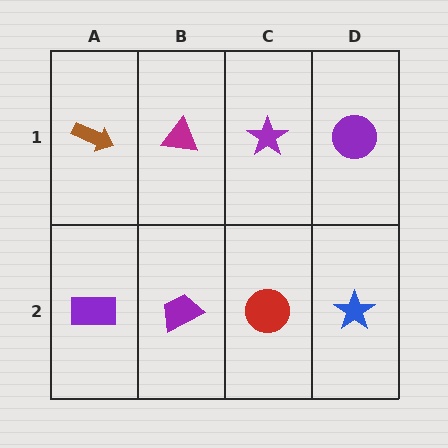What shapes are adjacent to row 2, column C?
A purple star (row 1, column C), a purple trapezoid (row 2, column B), a blue star (row 2, column D).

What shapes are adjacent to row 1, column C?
A red circle (row 2, column C), a magenta triangle (row 1, column B), a purple circle (row 1, column D).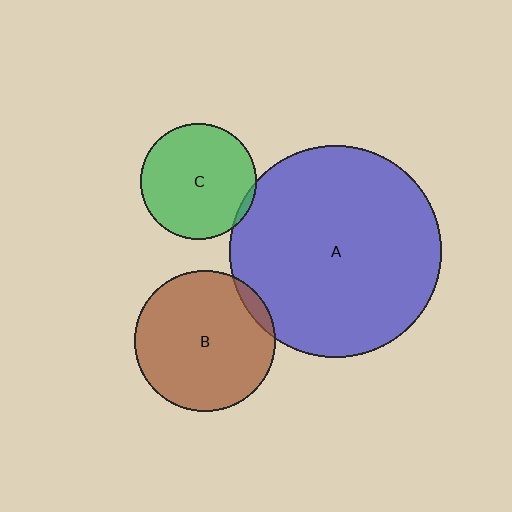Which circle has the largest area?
Circle A (blue).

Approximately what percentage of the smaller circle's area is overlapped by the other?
Approximately 5%.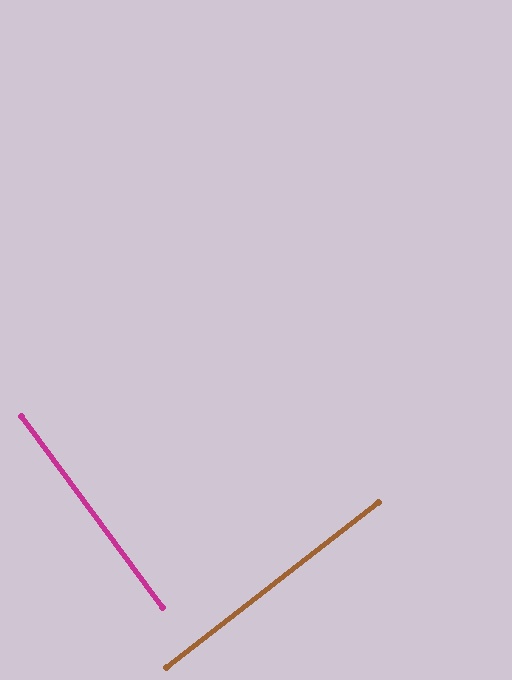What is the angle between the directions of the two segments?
Approximately 88 degrees.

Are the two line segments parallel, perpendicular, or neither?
Perpendicular — they meet at approximately 88°.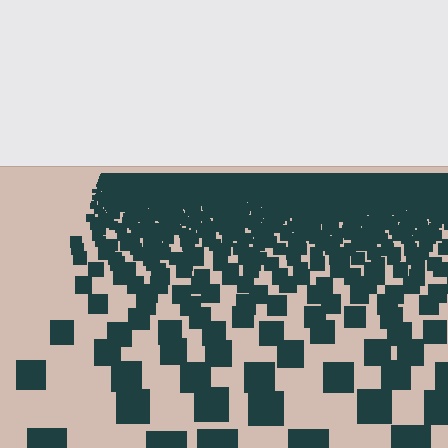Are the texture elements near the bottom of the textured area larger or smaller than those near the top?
Larger. Near the bottom, elements are closer to the viewer and appear at a bigger on-screen size.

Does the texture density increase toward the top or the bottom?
Density increases toward the top.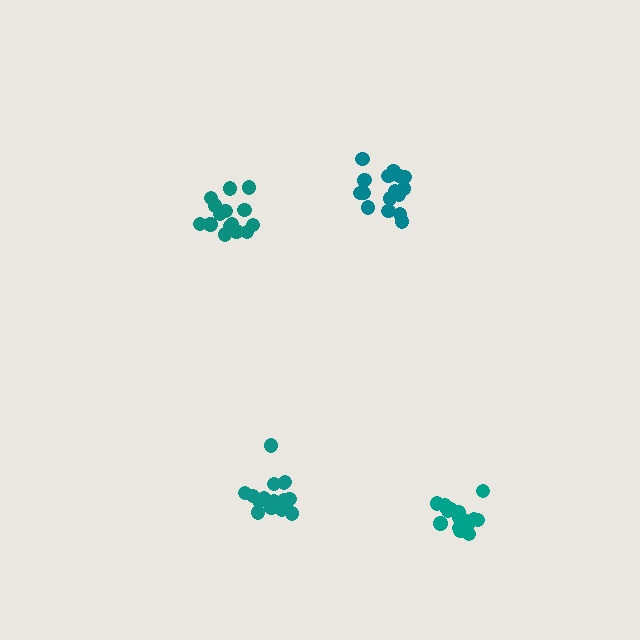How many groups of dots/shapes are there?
There are 4 groups.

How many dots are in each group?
Group 1: 16 dots, Group 2: 18 dots, Group 3: 17 dots, Group 4: 15 dots (66 total).